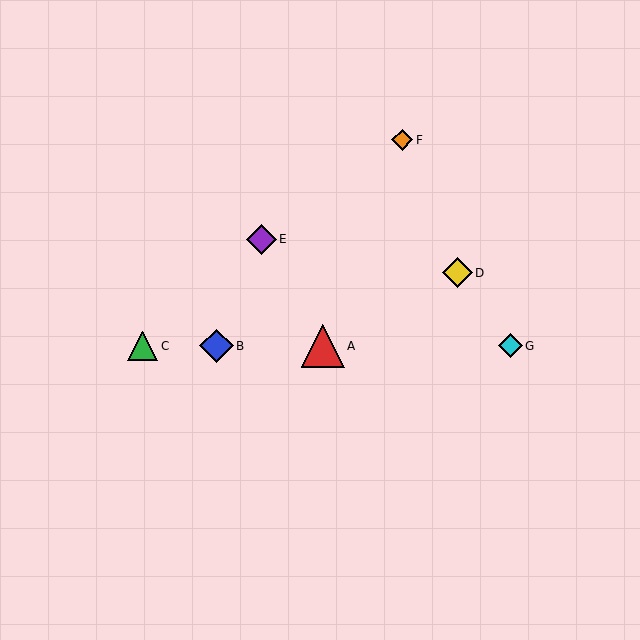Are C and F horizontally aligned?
No, C is at y≈346 and F is at y≈140.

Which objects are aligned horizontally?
Objects A, B, C, G are aligned horizontally.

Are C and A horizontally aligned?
Yes, both are at y≈346.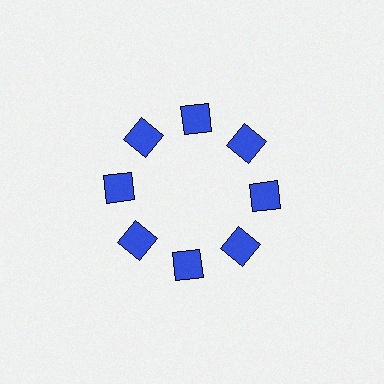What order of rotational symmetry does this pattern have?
This pattern has 8-fold rotational symmetry.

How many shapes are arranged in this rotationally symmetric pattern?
There are 8 shapes, arranged in 8 groups of 1.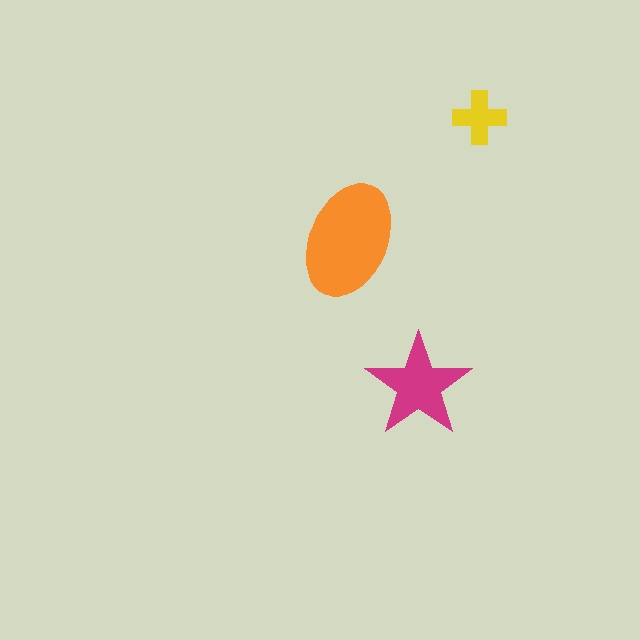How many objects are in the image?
There are 3 objects in the image.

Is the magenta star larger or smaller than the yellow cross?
Larger.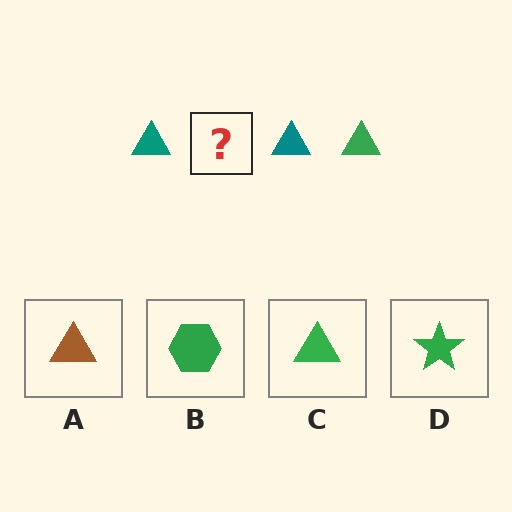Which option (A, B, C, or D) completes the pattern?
C.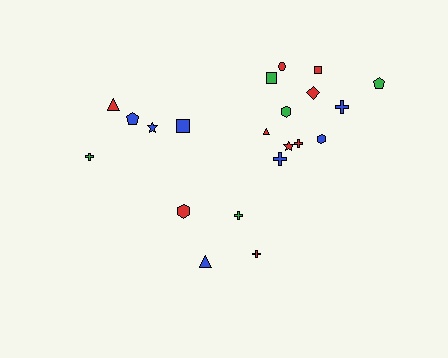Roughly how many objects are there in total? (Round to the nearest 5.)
Roughly 20 objects in total.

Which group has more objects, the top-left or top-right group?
The top-right group.